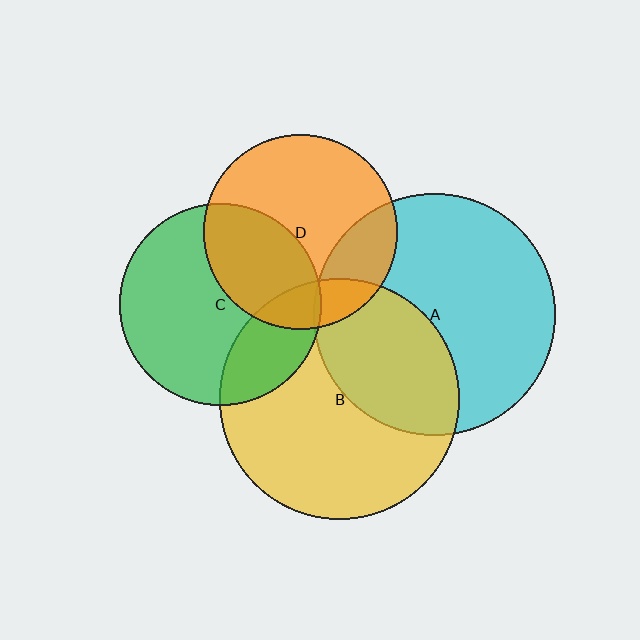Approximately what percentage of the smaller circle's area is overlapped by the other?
Approximately 35%.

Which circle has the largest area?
Circle A (cyan).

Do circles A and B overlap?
Yes.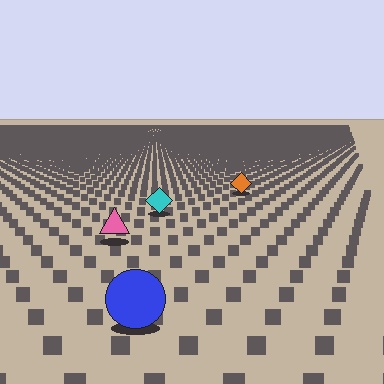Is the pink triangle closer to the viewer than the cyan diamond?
Yes. The pink triangle is closer — you can tell from the texture gradient: the ground texture is coarser near it.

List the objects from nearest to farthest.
From nearest to farthest: the blue circle, the pink triangle, the cyan diamond, the orange diamond.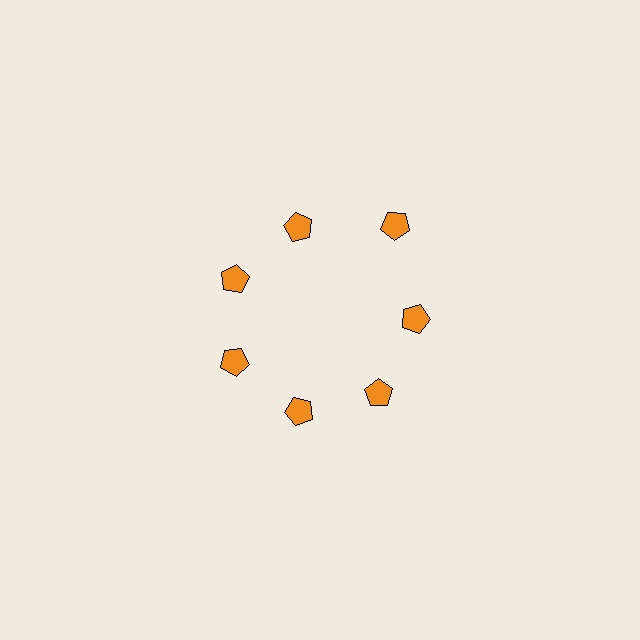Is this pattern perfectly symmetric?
No. The 7 orange pentagons are arranged in a ring, but one element near the 1 o'clock position is pushed outward from the center, breaking the 7-fold rotational symmetry.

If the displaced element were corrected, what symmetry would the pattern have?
It would have 7-fold rotational symmetry — the pattern would map onto itself every 51 degrees.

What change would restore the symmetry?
The symmetry would be restored by moving it inward, back onto the ring so that all 7 pentagons sit at equal angles and equal distance from the center.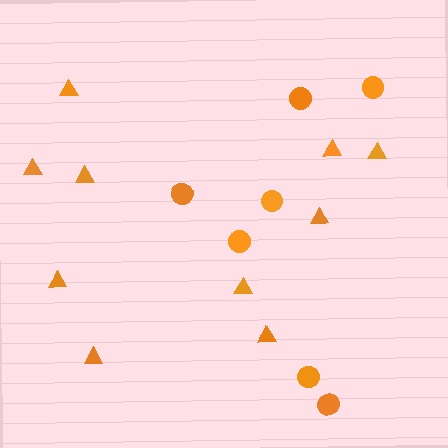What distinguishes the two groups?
There are 2 groups: one group of circles (7) and one group of triangles (10).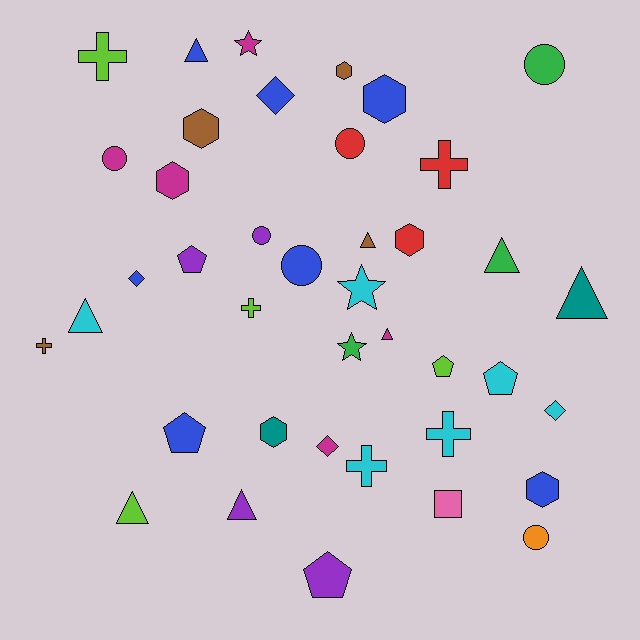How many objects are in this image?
There are 40 objects.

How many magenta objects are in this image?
There are 5 magenta objects.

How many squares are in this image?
There is 1 square.